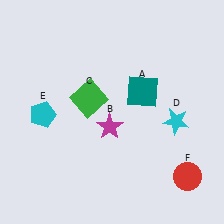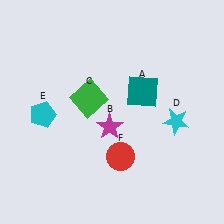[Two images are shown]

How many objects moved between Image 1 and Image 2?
1 object moved between the two images.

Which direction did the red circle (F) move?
The red circle (F) moved left.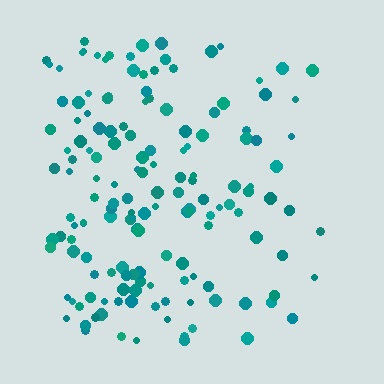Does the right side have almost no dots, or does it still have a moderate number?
Still a moderate number, just noticeably fewer than the left.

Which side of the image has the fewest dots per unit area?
The right.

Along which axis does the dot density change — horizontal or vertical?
Horizontal.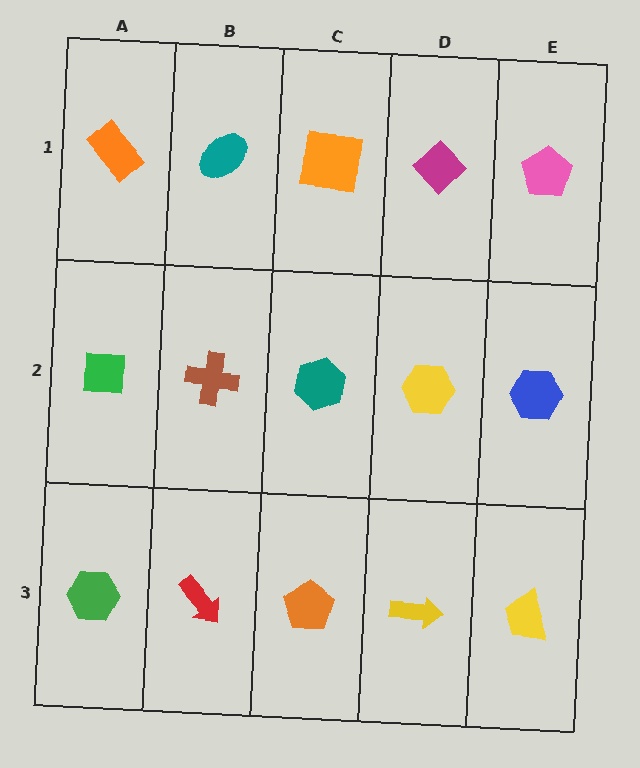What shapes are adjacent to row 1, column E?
A blue hexagon (row 2, column E), a magenta diamond (row 1, column D).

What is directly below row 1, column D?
A yellow hexagon.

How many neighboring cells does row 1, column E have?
2.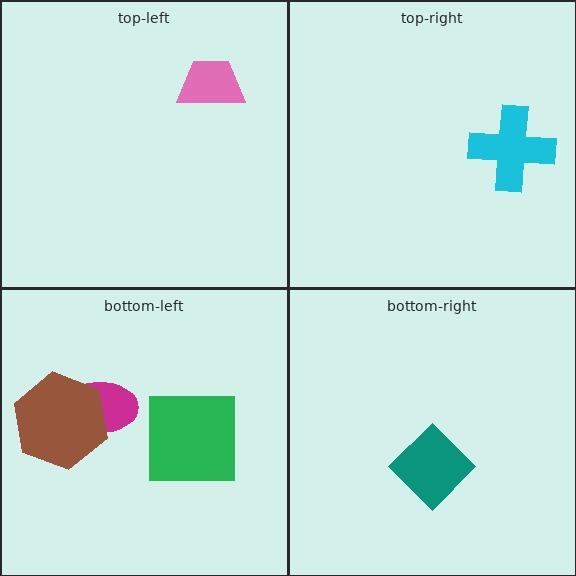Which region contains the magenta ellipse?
The bottom-left region.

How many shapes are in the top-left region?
1.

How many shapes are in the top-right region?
1.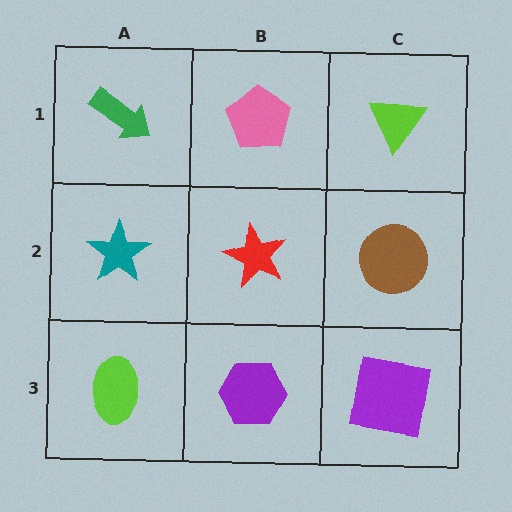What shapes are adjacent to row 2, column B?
A pink pentagon (row 1, column B), a purple hexagon (row 3, column B), a teal star (row 2, column A), a brown circle (row 2, column C).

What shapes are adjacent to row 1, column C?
A brown circle (row 2, column C), a pink pentagon (row 1, column B).